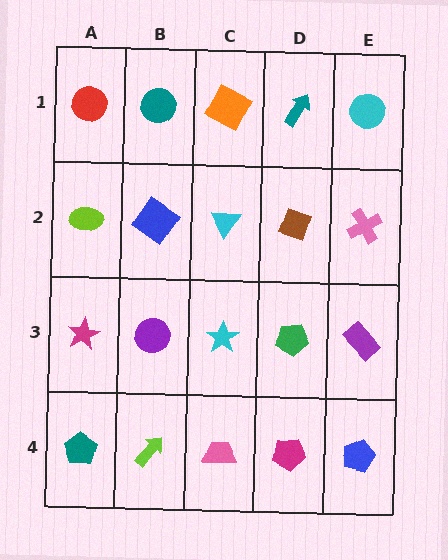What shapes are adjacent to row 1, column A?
A lime ellipse (row 2, column A), a teal circle (row 1, column B).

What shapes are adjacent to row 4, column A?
A magenta star (row 3, column A), a lime arrow (row 4, column B).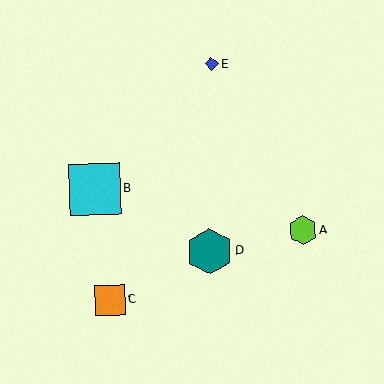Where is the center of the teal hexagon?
The center of the teal hexagon is at (210, 251).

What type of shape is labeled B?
Shape B is a cyan square.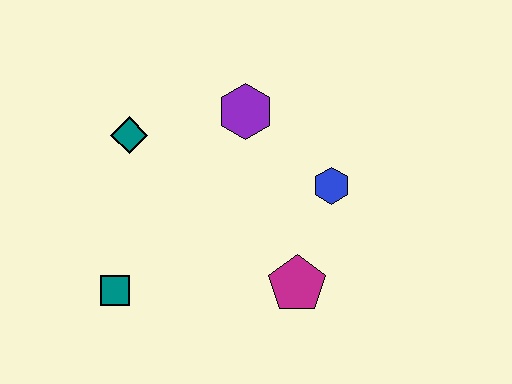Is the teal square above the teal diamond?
No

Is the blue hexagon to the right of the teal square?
Yes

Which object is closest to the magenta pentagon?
The blue hexagon is closest to the magenta pentagon.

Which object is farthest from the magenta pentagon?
The teal diamond is farthest from the magenta pentagon.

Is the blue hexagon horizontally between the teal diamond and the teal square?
No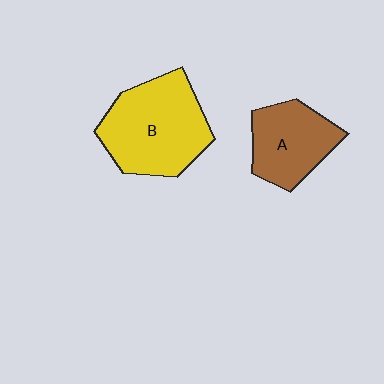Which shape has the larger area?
Shape B (yellow).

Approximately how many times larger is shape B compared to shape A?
Approximately 1.5 times.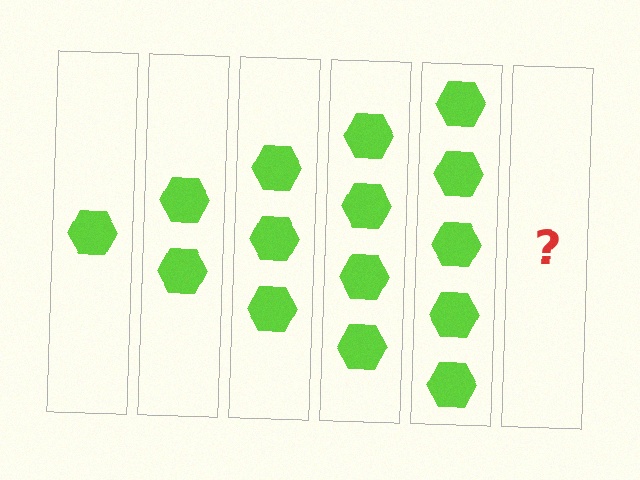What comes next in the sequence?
The next element should be 6 hexagons.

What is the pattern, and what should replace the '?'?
The pattern is that each step adds one more hexagon. The '?' should be 6 hexagons.